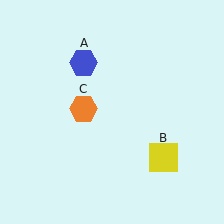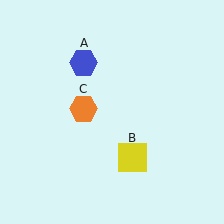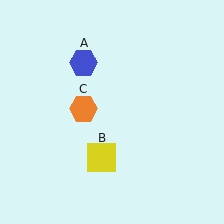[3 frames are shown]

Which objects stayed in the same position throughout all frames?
Blue hexagon (object A) and orange hexagon (object C) remained stationary.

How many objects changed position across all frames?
1 object changed position: yellow square (object B).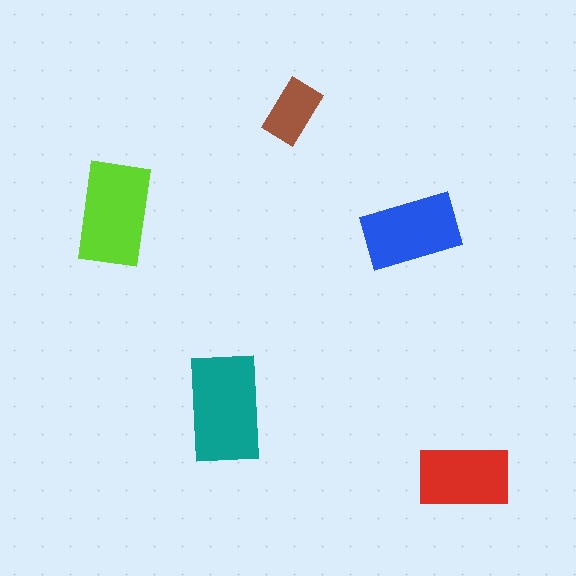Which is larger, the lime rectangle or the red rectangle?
The lime one.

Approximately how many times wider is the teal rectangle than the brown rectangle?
About 1.5 times wider.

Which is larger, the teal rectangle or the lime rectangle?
The teal one.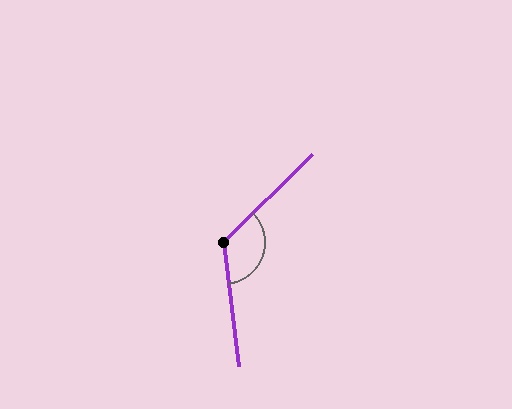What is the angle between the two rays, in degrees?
Approximately 127 degrees.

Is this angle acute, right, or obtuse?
It is obtuse.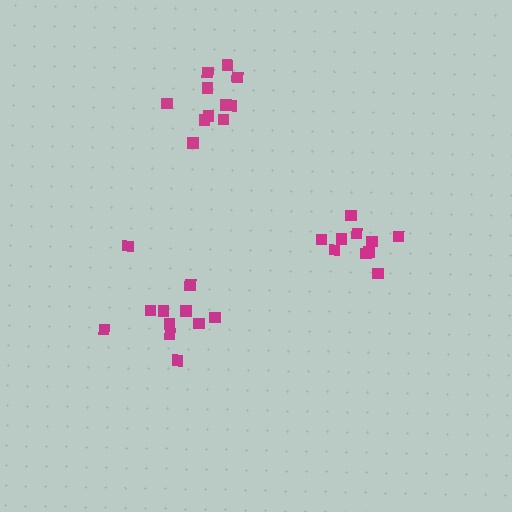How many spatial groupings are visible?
There are 3 spatial groupings.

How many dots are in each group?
Group 1: 11 dots, Group 2: 10 dots, Group 3: 11 dots (32 total).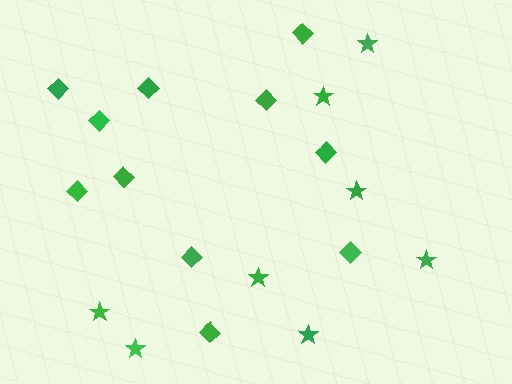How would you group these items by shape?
There are 2 groups: one group of diamonds (11) and one group of stars (8).